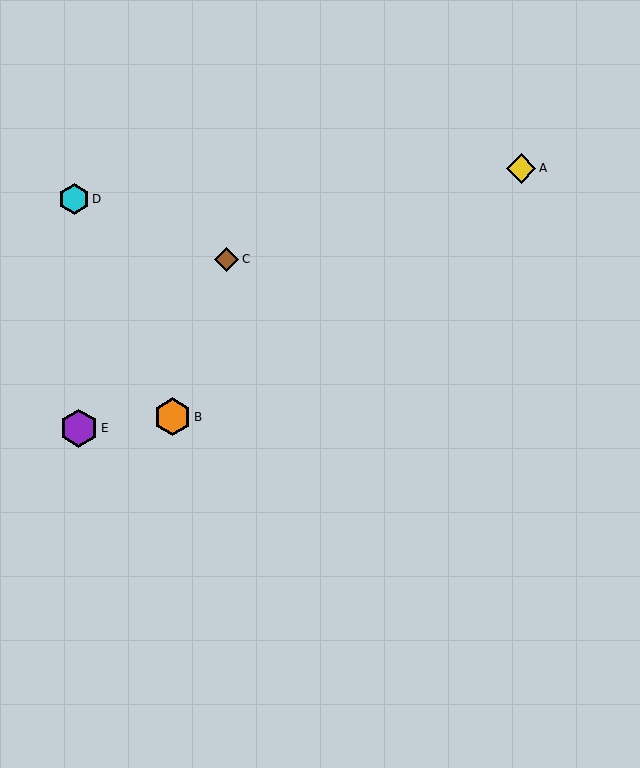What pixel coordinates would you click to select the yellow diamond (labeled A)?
Click at (521, 168) to select the yellow diamond A.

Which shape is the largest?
The purple hexagon (labeled E) is the largest.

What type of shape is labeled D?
Shape D is a cyan hexagon.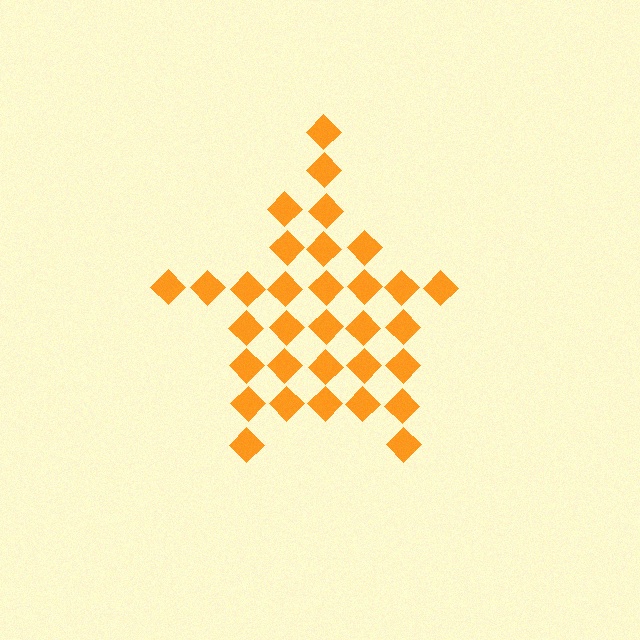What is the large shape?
The large shape is a star.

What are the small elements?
The small elements are diamonds.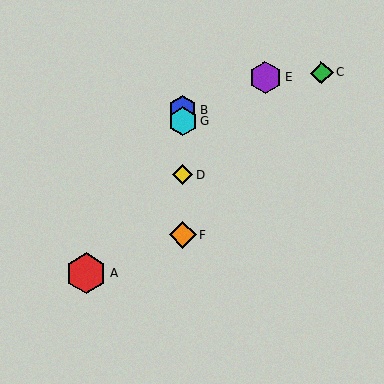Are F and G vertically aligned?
Yes, both are at x≈183.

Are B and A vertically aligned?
No, B is at x≈182 and A is at x≈87.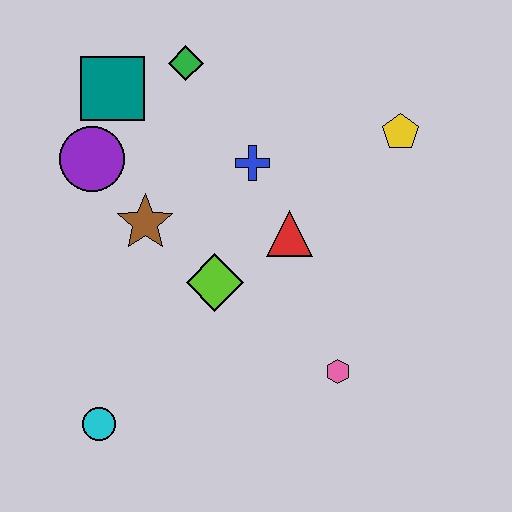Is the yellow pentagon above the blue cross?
Yes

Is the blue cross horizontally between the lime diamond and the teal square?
No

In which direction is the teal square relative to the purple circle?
The teal square is above the purple circle.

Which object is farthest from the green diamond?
The cyan circle is farthest from the green diamond.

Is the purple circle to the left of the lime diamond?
Yes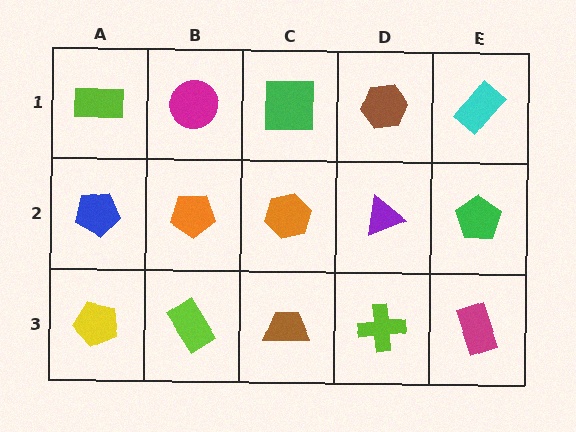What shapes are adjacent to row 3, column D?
A purple triangle (row 2, column D), a brown trapezoid (row 3, column C), a magenta rectangle (row 3, column E).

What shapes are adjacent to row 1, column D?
A purple triangle (row 2, column D), a green square (row 1, column C), a cyan rectangle (row 1, column E).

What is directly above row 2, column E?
A cyan rectangle.